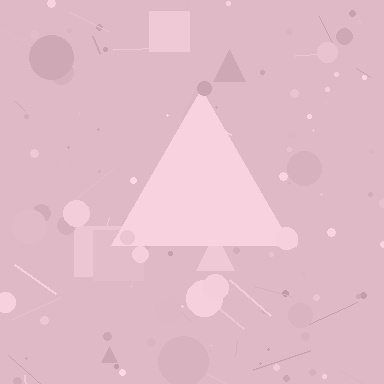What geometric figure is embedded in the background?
A triangle is embedded in the background.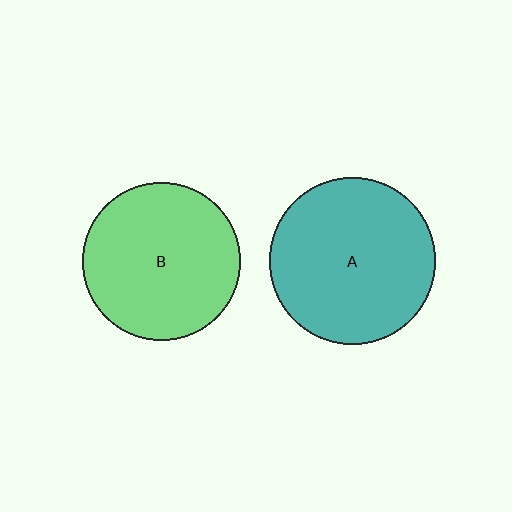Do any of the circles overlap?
No, none of the circles overlap.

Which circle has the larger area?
Circle A (teal).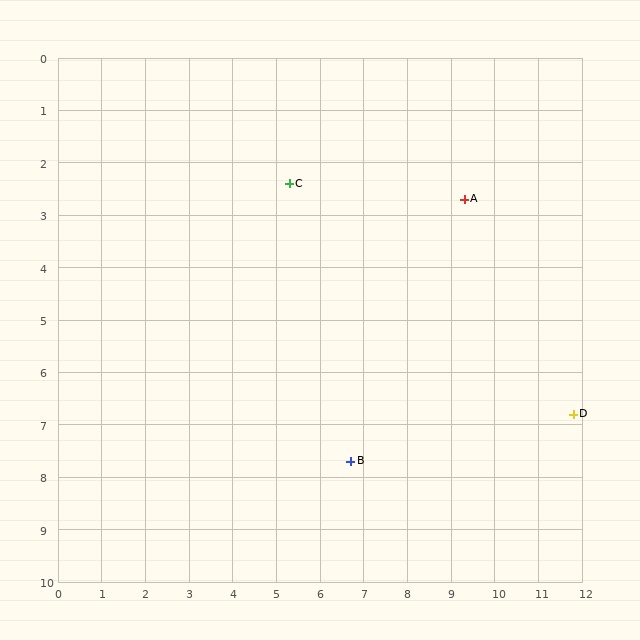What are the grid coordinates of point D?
Point D is at approximately (11.8, 6.8).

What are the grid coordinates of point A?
Point A is at approximately (9.3, 2.7).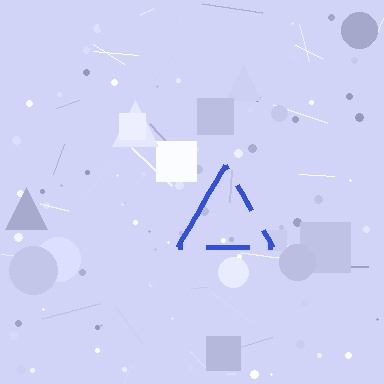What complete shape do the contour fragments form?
The contour fragments form a triangle.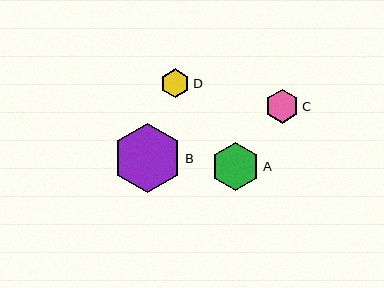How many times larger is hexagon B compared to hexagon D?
Hexagon B is approximately 2.4 times the size of hexagon D.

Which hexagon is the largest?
Hexagon B is the largest with a size of approximately 69 pixels.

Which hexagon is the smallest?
Hexagon D is the smallest with a size of approximately 29 pixels.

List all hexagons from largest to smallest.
From largest to smallest: B, A, C, D.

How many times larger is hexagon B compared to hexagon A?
Hexagon B is approximately 1.4 times the size of hexagon A.